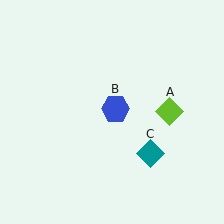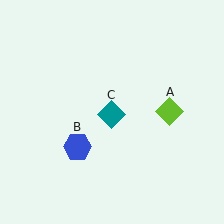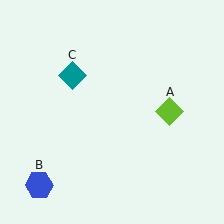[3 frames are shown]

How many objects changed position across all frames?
2 objects changed position: blue hexagon (object B), teal diamond (object C).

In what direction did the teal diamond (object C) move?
The teal diamond (object C) moved up and to the left.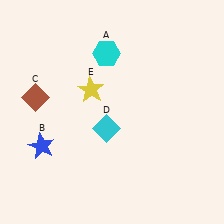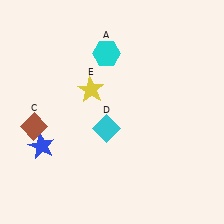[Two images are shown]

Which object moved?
The brown diamond (C) moved down.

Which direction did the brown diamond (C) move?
The brown diamond (C) moved down.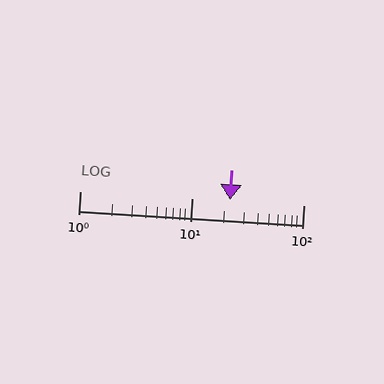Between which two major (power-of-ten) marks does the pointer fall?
The pointer is between 10 and 100.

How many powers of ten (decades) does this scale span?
The scale spans 2 decades, from 1 to 100.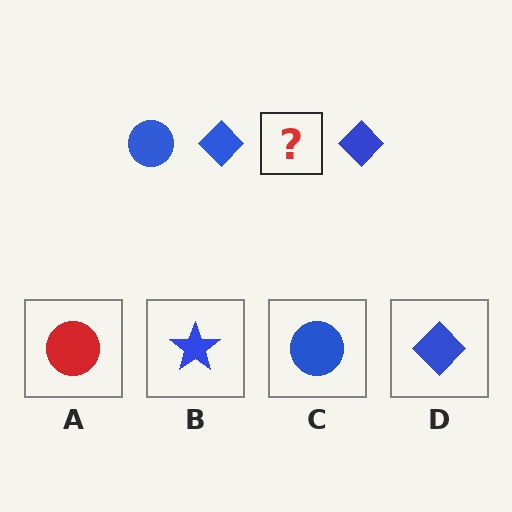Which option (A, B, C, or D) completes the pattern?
C.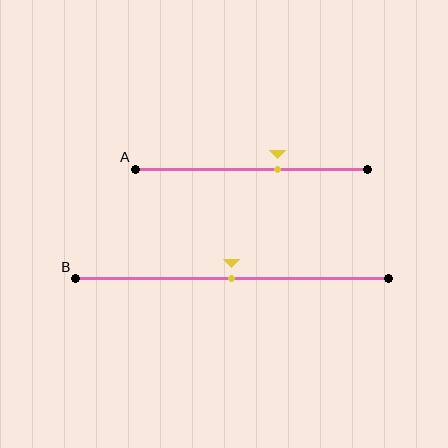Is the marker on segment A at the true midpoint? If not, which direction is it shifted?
No, the marker on segment A is shifted to the right by about 11% of the segment length.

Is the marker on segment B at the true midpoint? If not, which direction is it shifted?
Yes, the marker on segment B is at the true midpoint.